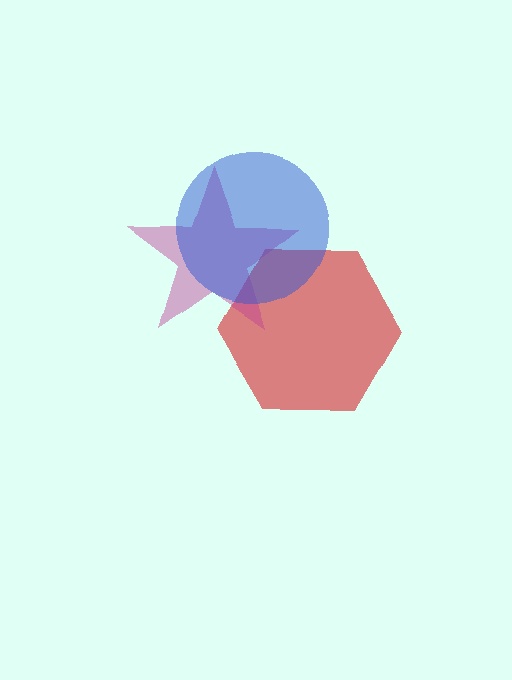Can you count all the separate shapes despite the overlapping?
Yes, there are 3 separate shapes.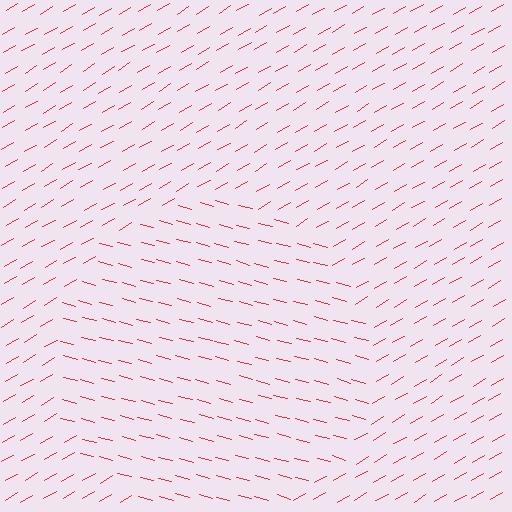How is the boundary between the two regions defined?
The boundary is defined purely by a change in line orientation (approximately 45 degrees difference). All lines are the same color and thickness.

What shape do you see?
I see a circle.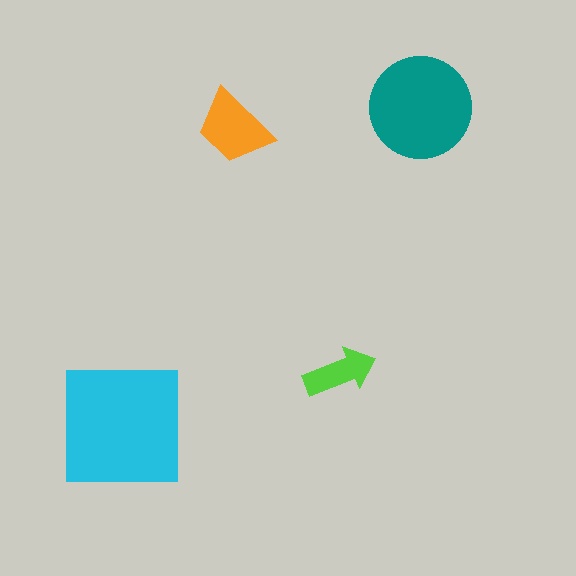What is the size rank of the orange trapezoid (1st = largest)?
3rd.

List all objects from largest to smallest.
The cyan square, the teal circle, the orange trapezoid, the lime arrow.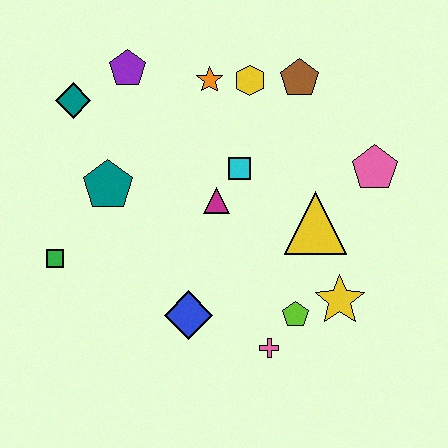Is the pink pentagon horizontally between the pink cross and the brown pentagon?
No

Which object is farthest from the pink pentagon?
The green square is farthest from the pink pentagon.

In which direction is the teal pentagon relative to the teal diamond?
The teal pentagon is below the teal diamond.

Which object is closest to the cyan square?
The magenta triangle is closest to the cyan square.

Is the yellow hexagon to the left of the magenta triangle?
No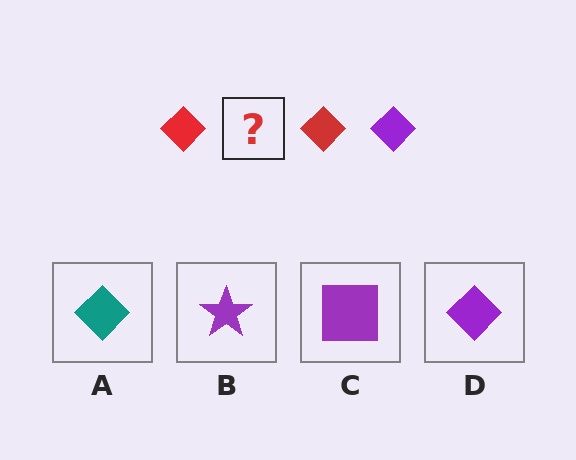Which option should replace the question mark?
Option D.